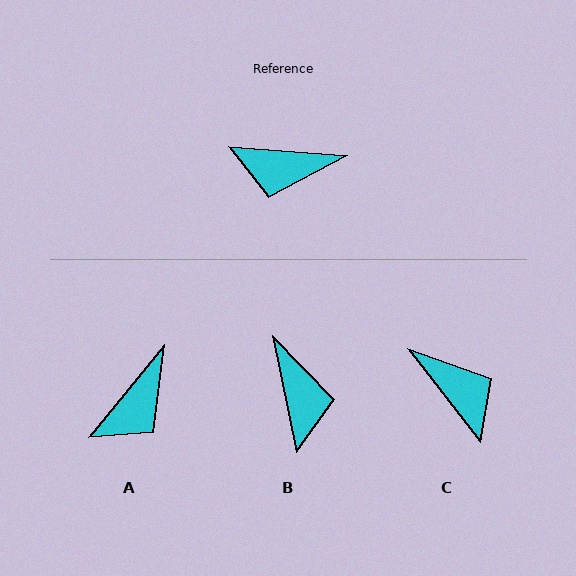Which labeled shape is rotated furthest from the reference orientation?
C, about 132 degrees away.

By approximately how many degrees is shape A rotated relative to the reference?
Approximately 55 degrees counter-clockwise.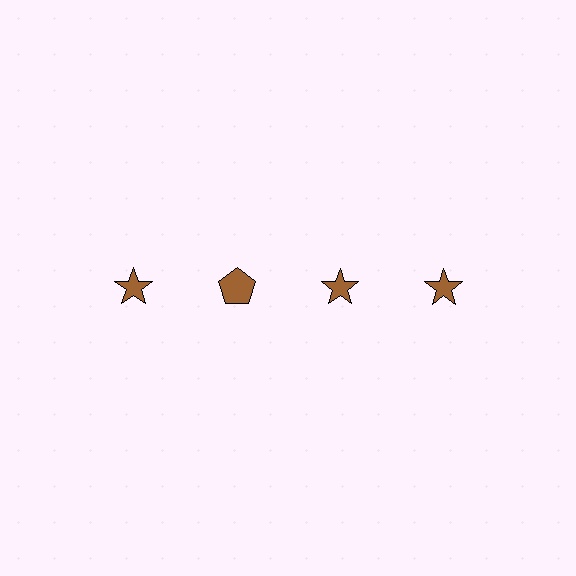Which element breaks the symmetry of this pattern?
The brown pentagon in the top row, second from left column breaks the symmetry. All other shapes are brown stars.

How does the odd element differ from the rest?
It has a different shape: pentagon instead of star.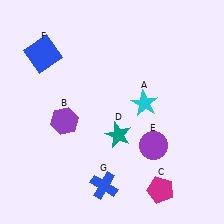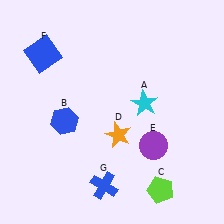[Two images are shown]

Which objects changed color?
B changed from purple to blue. C changed from magenta to lime. D changed from teal to orange.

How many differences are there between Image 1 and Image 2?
There are 3 differences between the two images.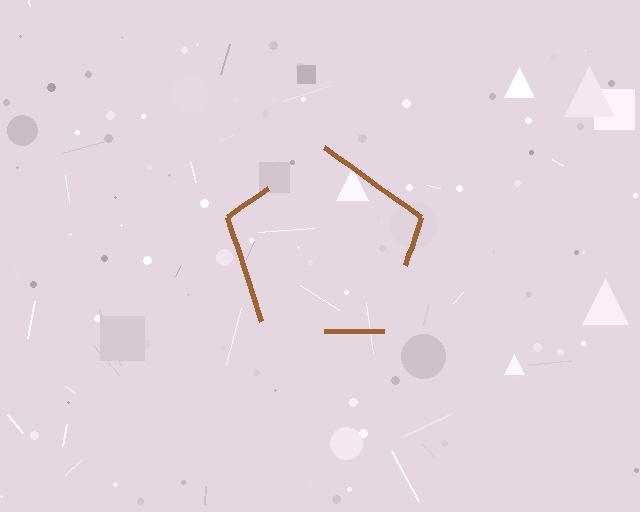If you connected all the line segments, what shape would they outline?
They would outline a pentagon.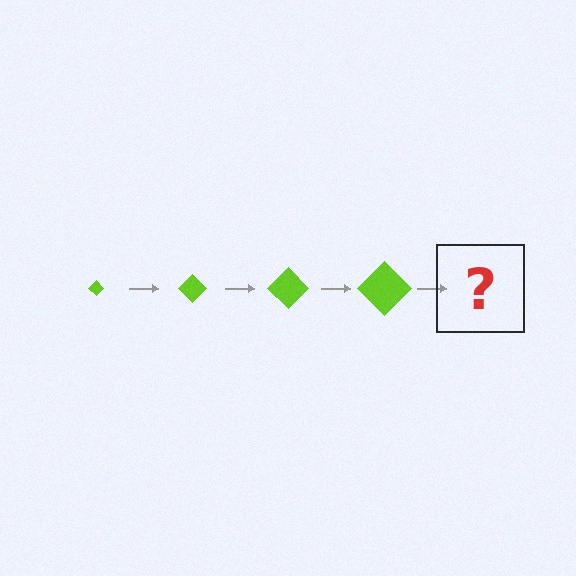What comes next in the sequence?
The next element should be a lime diamond, larger than the previous one.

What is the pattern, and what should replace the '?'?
The pattern is that the diamond gets progressively larger each step. The '?' should be a lime diamond, larger than the previous one.